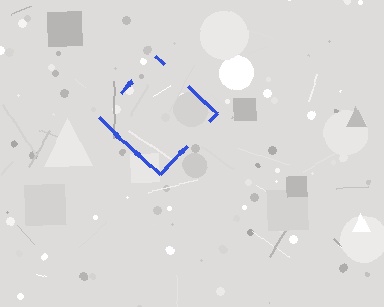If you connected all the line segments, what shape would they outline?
They would outline a diamond.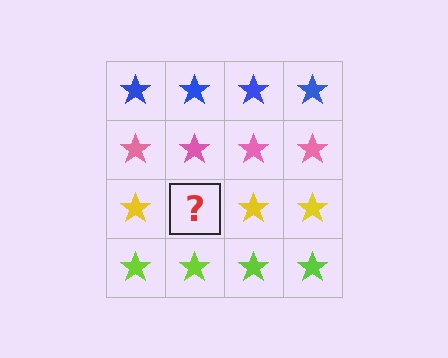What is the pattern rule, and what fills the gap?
The rule is that each row has a consistent color. The gap should be filled with a yellow star.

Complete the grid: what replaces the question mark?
The question mark should be replaced with a yellow star.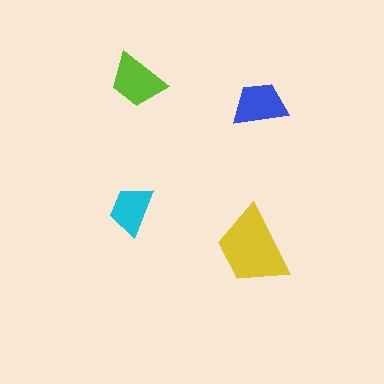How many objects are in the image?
There are 4 objects in the image.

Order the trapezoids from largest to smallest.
the yellow one, the lime one, the blue one, the cyan one.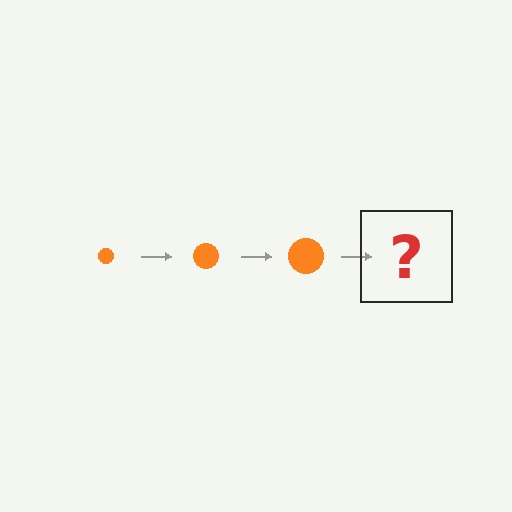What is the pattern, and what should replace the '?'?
The pattern is that the circle gets progressively larger each step. The '?' should be an orange circle, larger than the previous one.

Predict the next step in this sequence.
The next step is an orange circle, larger than the previous one.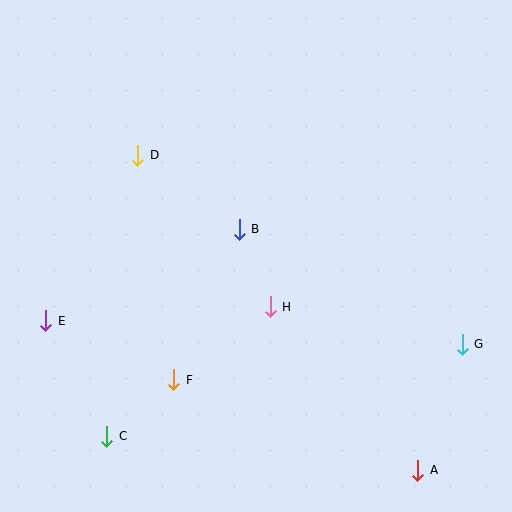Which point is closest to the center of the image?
Point B at (239, 229) is closest to the center.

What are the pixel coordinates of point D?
Point D is at (138, 155).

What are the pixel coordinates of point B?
Point B is at (239, 229).